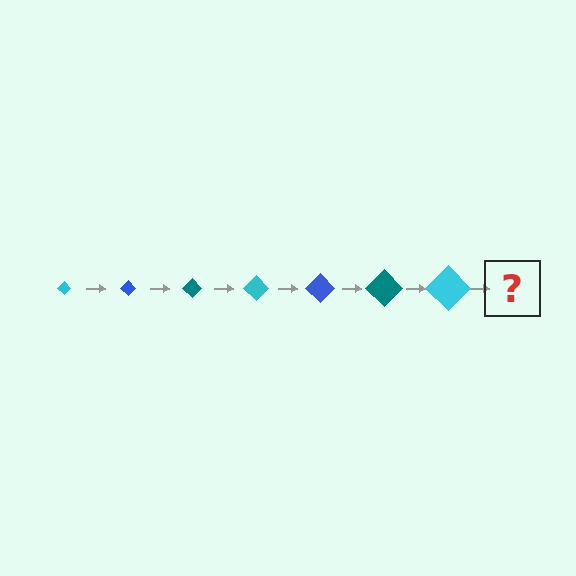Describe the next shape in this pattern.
It should be a blue diamond, larger than the previous one.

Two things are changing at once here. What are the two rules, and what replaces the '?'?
The two rules are that the diamond grows larger each step and the color cycles through cyan, blue, and teal. The '?' should be a blue diamond, larger than the previous one.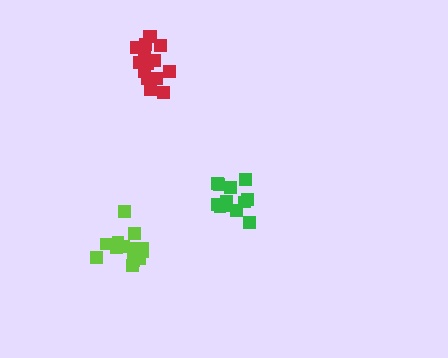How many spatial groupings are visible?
There are 3 spatial groupings.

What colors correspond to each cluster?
The clusters are colored: lime, green, red.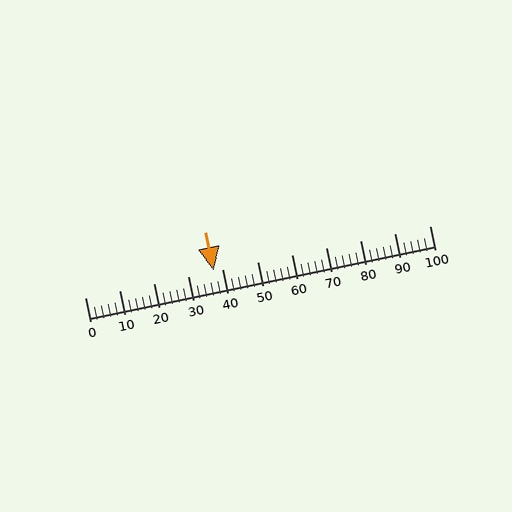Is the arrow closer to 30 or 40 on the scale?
The arrow is closer to 40.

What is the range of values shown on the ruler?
The ruler shows values from 0 to 100.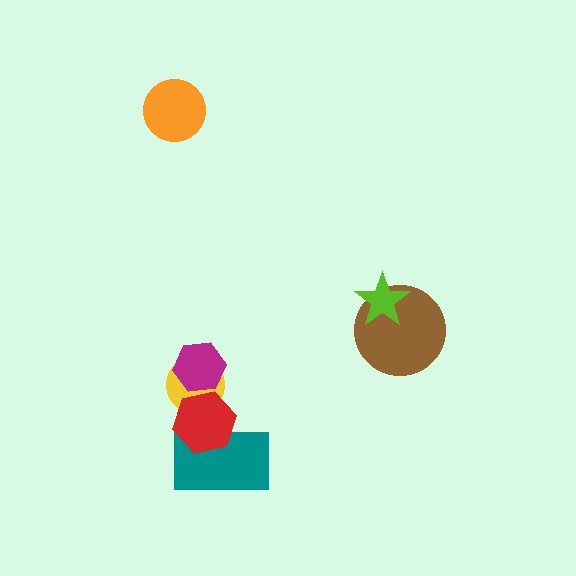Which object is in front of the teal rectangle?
The red hexagon is in front of the teal rectangle.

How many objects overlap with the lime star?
1 object overlaps with the lime star.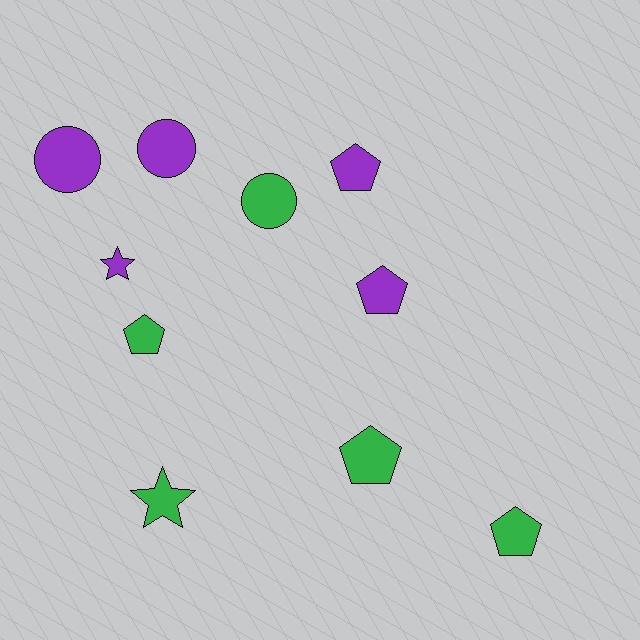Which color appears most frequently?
Purple, with 5 objects.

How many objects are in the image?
There are 10 objects.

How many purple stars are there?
There is 1 purple star.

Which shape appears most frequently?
Pentagon, with 5 objects.